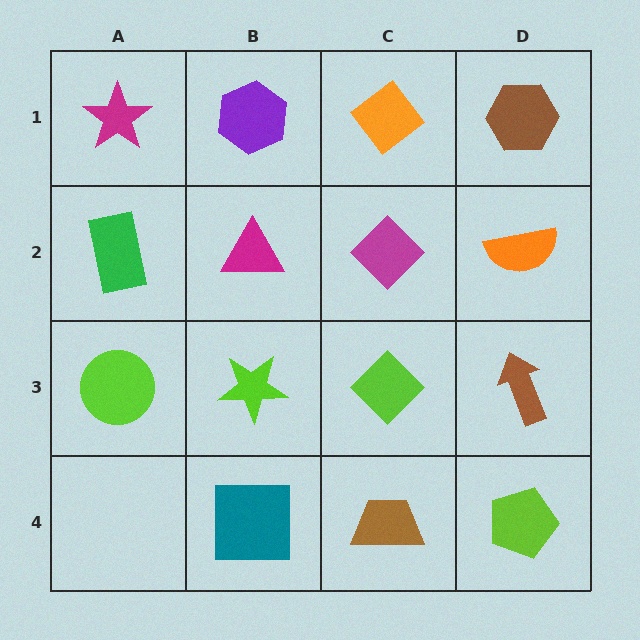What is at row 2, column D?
An orange semicircle.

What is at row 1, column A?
A magenta star.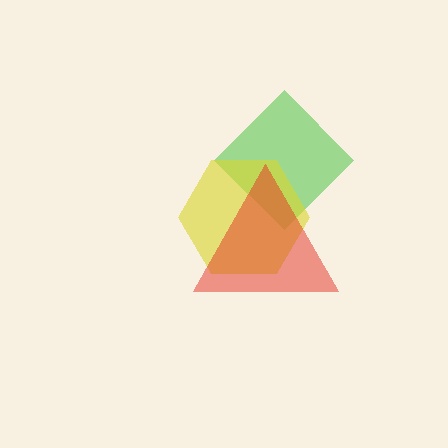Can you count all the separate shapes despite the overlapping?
Yes, there are 3 separate shapes.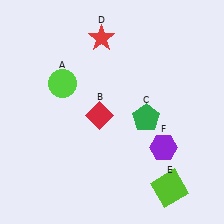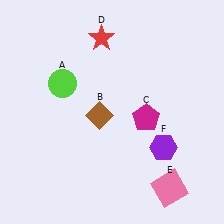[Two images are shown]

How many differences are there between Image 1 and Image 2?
There are 3 differences between the two images.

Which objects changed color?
B changed from red to brown. C changed from green to magenta. E changed from lime to pink.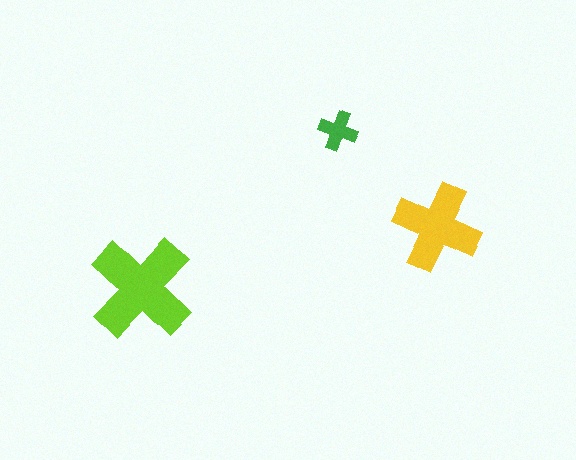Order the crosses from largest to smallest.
the lime one, the yellow one, the green one.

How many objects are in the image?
There are 3 objects in the image.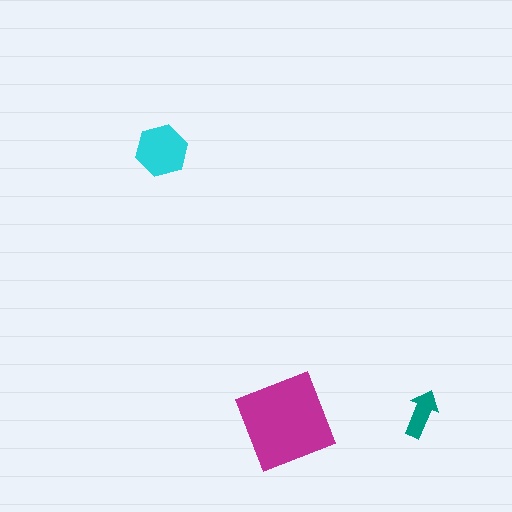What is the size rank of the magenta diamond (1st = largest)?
1st.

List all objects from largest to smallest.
The magenta diamond, the cyan hexagon, the teal arrow.